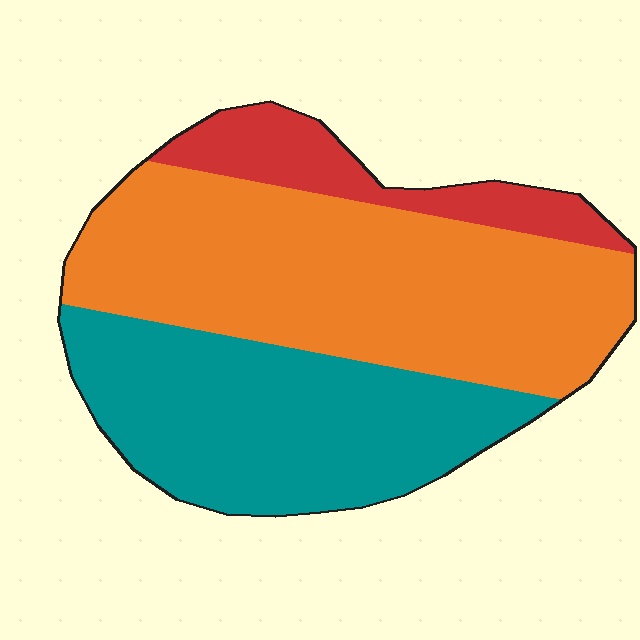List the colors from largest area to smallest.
From largest to smallest: orange, teal, red.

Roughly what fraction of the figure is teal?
Teal covers about 35% of the figure.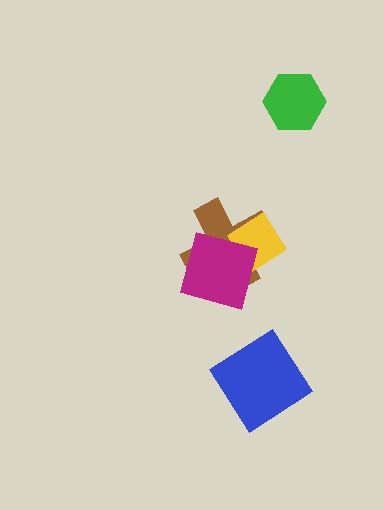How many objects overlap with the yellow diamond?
2 objects overlap with the yellow diamond.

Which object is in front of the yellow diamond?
The magenta square is in front of the yellow diamond.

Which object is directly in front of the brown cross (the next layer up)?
The yellow diamond is directly in front of the brown cross.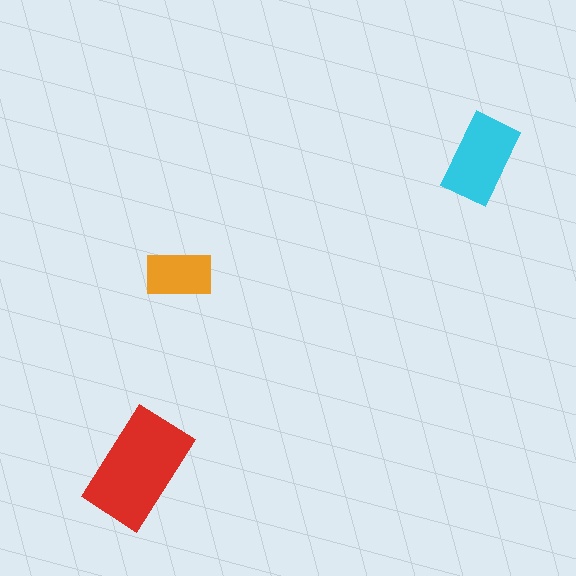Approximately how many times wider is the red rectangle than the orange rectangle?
About 1.5 times wider.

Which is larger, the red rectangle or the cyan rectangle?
The red one.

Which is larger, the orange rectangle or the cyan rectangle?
The cyan one.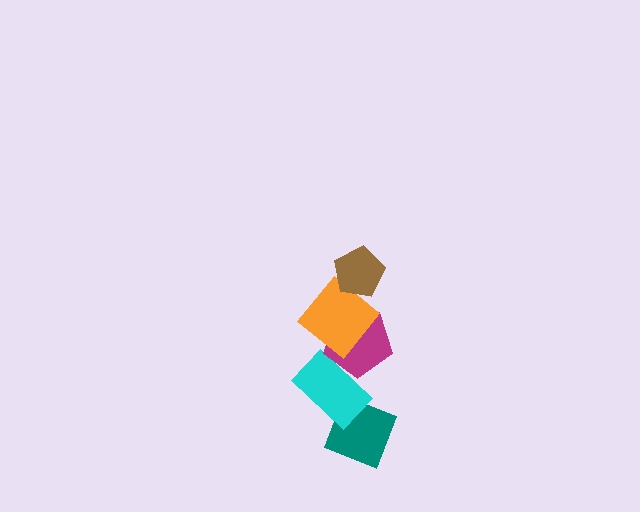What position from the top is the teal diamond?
The teal diamond is 5th from the top.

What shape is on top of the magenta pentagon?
The orange diamond is on top of the magenta pentagon.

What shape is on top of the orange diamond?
The brown pentagon is on top of the orange diamond.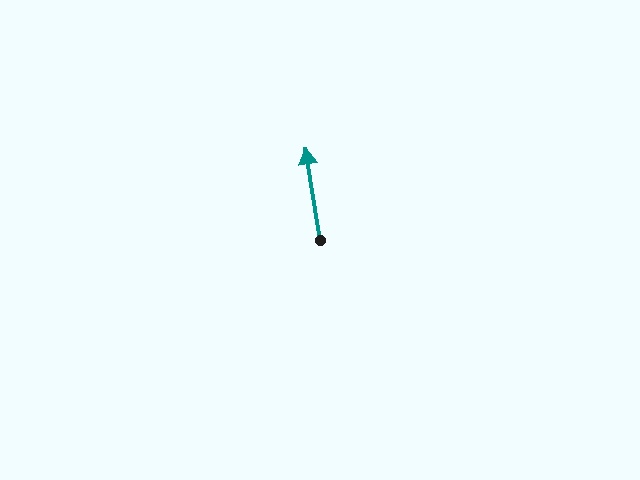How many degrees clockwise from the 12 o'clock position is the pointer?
Approximately 351 degrees.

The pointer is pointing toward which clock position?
Roughly 12 o'clock.